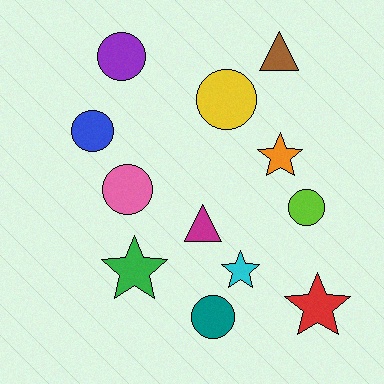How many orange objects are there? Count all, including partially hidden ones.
There is 1 orange object.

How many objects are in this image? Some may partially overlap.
There are 12 objects.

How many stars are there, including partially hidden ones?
There are 4 stars.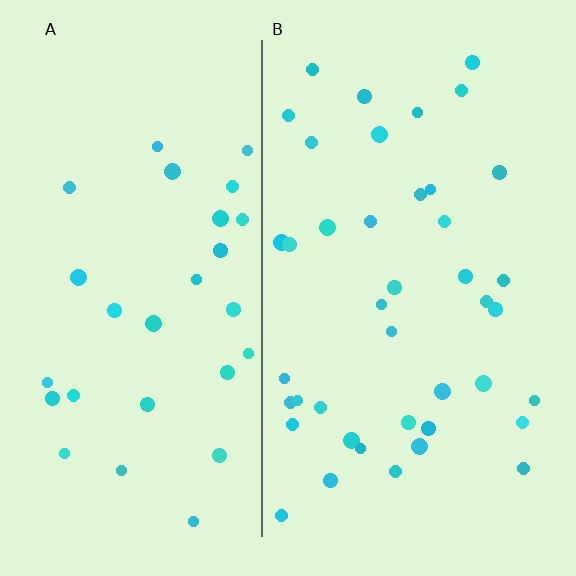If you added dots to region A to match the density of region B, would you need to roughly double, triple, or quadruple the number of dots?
Approximately double.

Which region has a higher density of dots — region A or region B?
B (the right).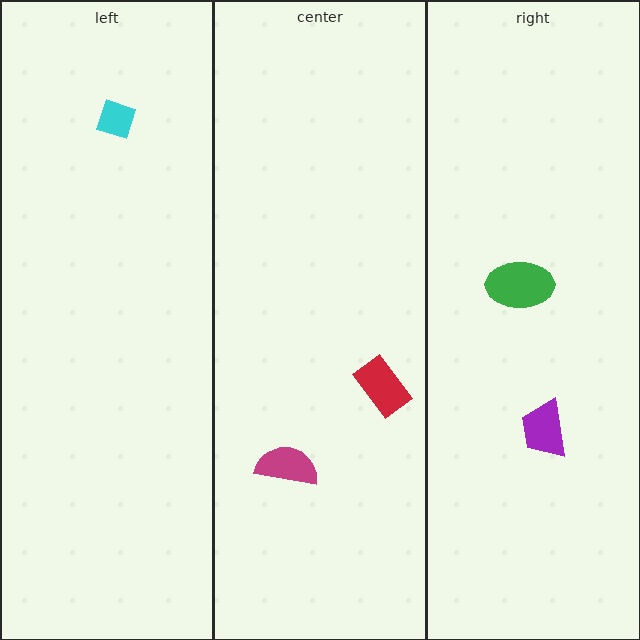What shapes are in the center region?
The red rectangle, the magenta semicircle.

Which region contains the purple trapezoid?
The right region.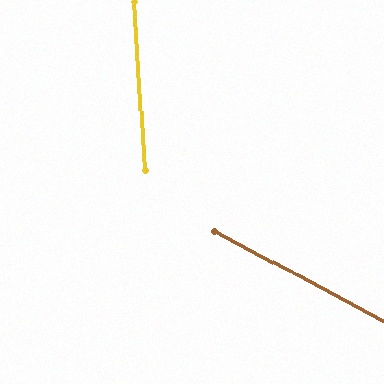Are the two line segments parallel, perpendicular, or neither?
Neither parallel nor perpendicular — they differ by about 58°.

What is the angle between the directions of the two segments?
Approximately 58 degrees.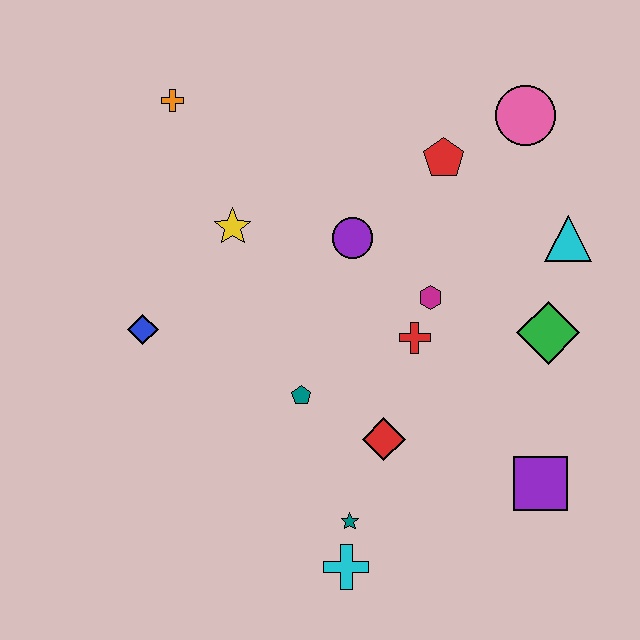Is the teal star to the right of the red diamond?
No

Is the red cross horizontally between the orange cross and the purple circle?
No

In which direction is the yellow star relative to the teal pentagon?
The yellow star is above the teal pentagon.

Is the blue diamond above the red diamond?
Yes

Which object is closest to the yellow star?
The purple circle is closest to the yellow star.